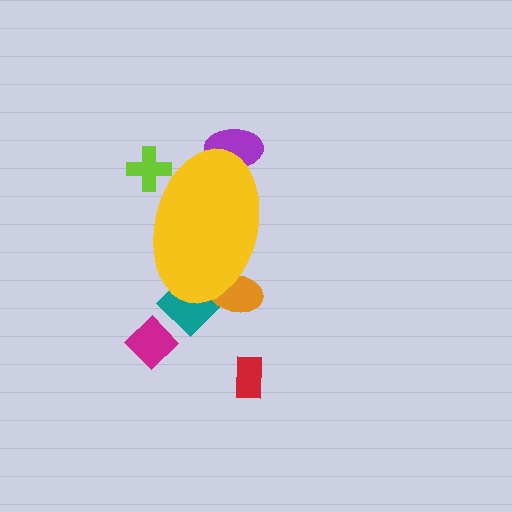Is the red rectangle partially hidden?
No, the red rectangle is fully visible.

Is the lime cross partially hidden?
Yes, the lime cross is partially hidden behind the yellow ellipse.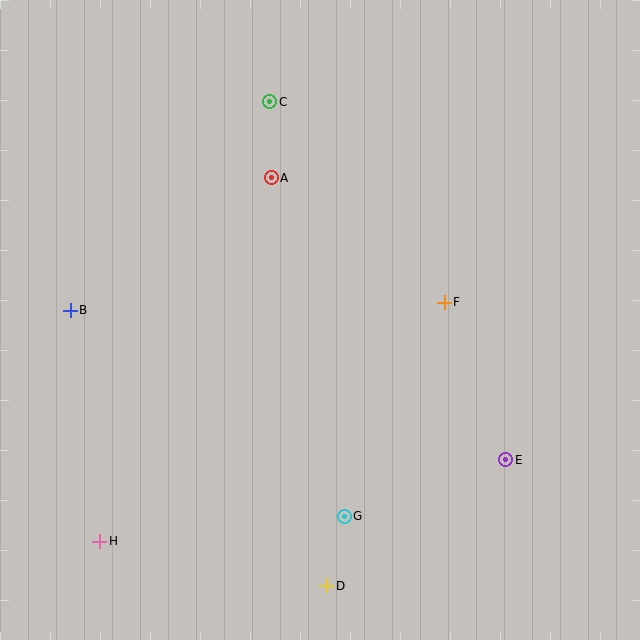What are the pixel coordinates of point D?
Point D is at (327, 586).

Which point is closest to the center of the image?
Point F at (444, 302) is closest to the center.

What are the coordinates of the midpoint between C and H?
The midpoint between C and H is at (185, 322).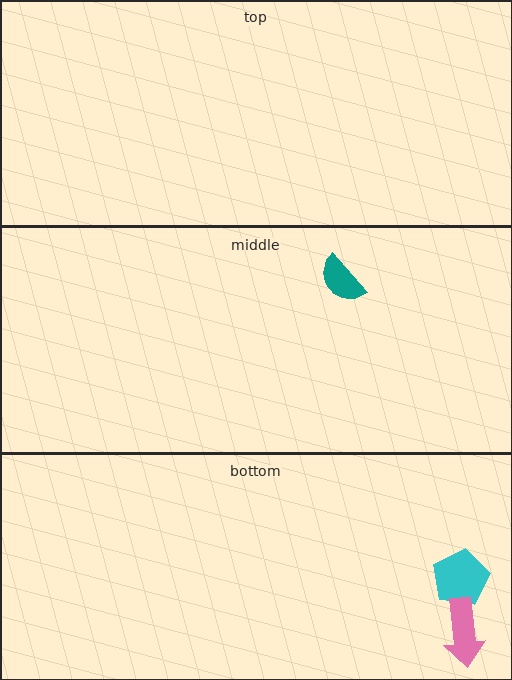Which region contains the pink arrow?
The bottom region.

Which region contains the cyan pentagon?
The bottom region.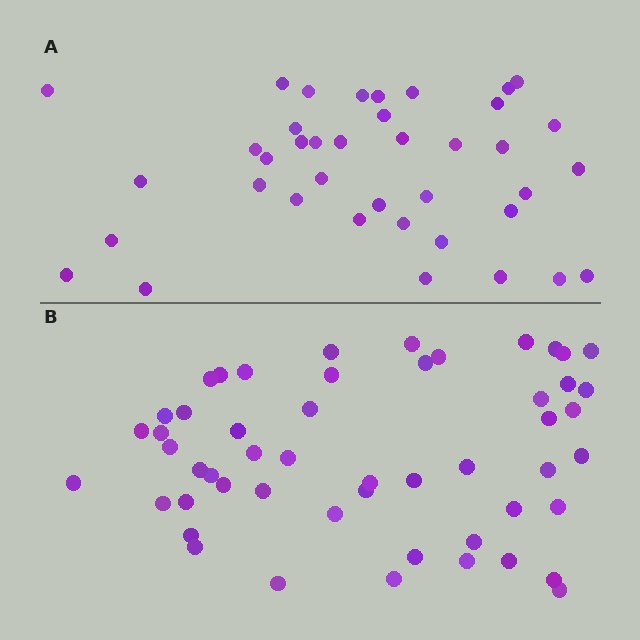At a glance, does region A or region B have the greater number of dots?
Region B (the bottom region) has more dots.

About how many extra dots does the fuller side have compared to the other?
Region B has approximately 15 more dots than region A.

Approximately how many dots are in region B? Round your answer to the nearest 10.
About 50 dots. (The exact count is 52, which rounds to 50.)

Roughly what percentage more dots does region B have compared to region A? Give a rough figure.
About 35% more.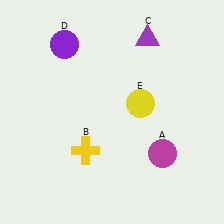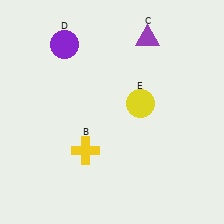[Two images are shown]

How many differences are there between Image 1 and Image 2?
There is 1 difference between the two images.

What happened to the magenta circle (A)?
The magenta circle (A) was removed in Image 2. It was in the bottom-right area of Image 1.